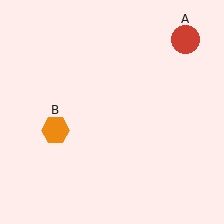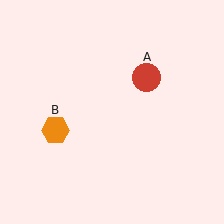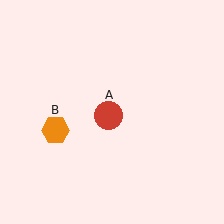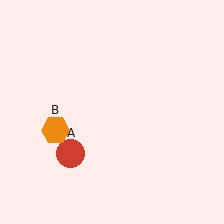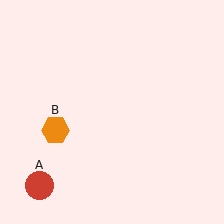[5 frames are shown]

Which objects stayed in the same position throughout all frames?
Orange hexagon (object B) remained stationary.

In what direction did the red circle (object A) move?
The red circle (object A) moved down and to the left.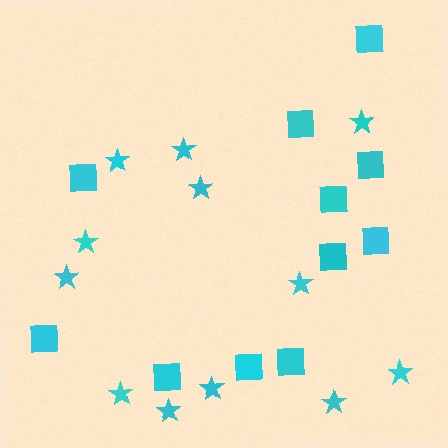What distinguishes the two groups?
There are 2 groups: one group of squares (11) and one group of stars (12).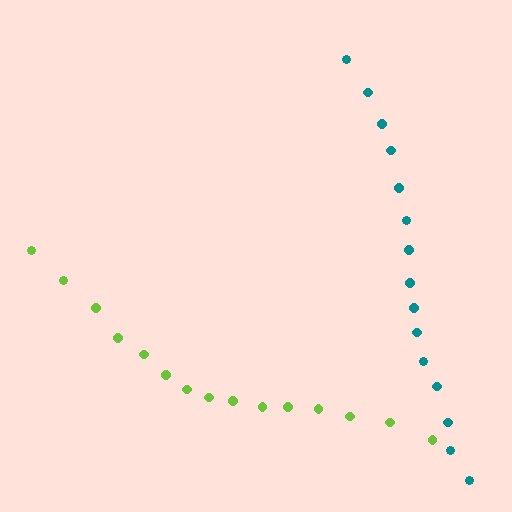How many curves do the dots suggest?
There are 2 distinct paths.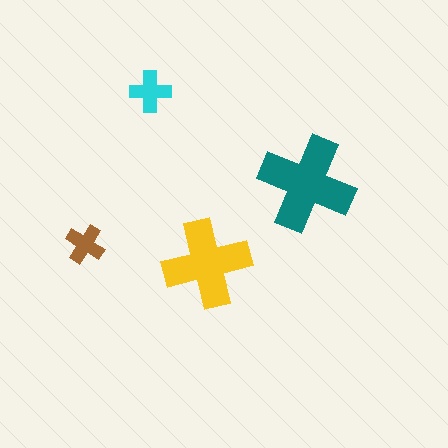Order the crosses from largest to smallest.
the teal one, the yellow one, the cyan one, the brown one.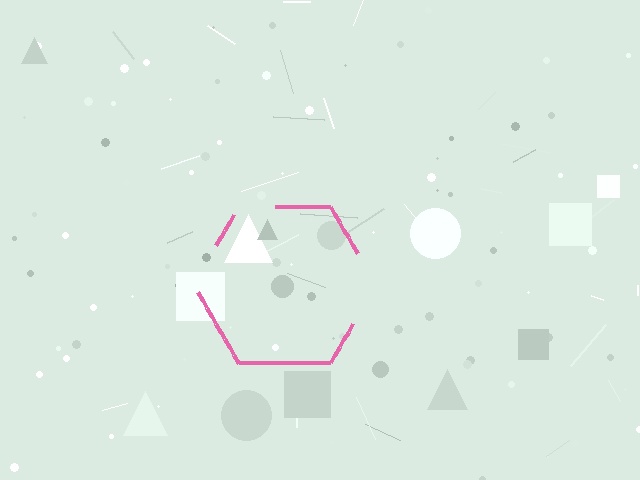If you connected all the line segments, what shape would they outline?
They would outline a hexagon.